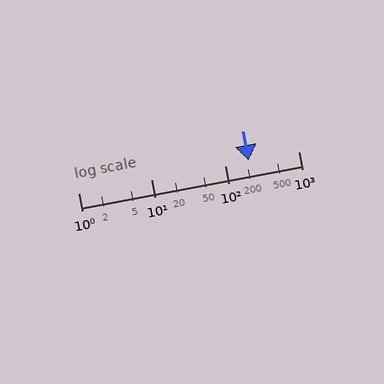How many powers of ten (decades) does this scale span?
The scale spans 3 decades, from 1 to 1000.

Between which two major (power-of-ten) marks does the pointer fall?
The pointer is between 100 and 1000.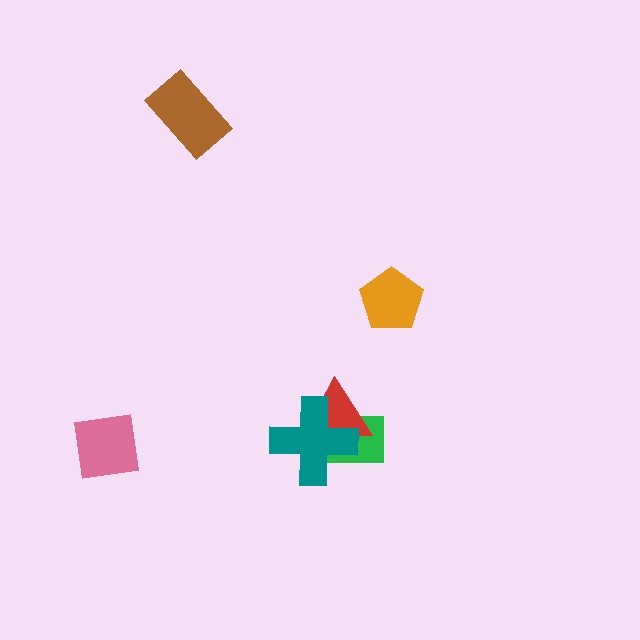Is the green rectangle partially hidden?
Yes, it is partially covered by another shape.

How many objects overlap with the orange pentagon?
0 objects overlap with the orange pentagon.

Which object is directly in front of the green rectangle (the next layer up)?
The red triangle is directly in front of the green rectangle.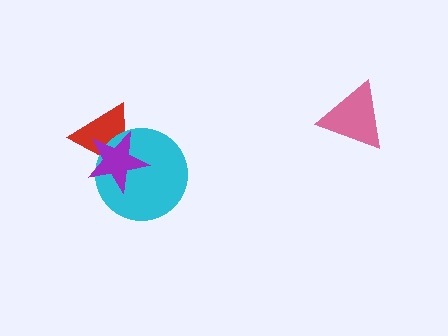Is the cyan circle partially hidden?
Yes, it is partially covered by another shape.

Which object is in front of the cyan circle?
The purple star is in front of the cyan circle.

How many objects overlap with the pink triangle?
0 objects overlap with the pink triangle.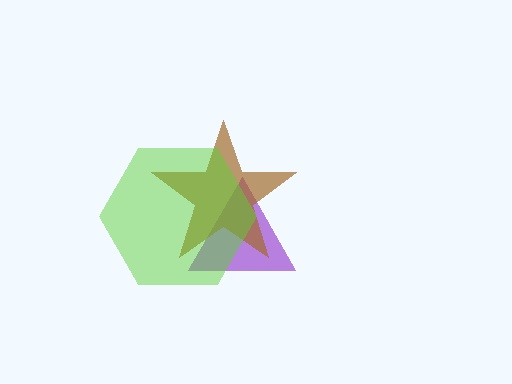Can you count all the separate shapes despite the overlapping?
Yes, there are 3 separate shapes.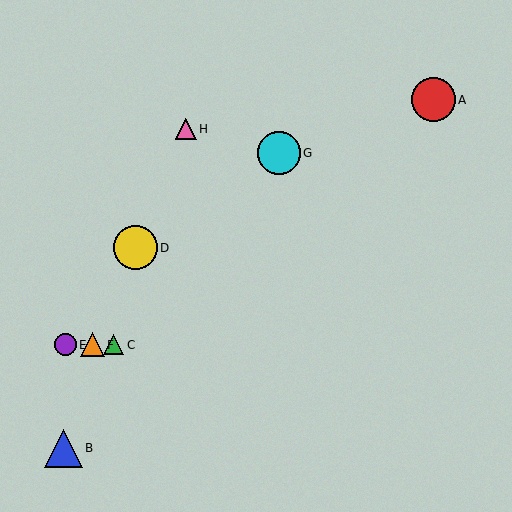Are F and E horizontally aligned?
Yes, both are at y≈345.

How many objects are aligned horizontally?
3 objects (C, E, F) are aligned horizontally.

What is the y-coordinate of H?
Object H is at y≈129.